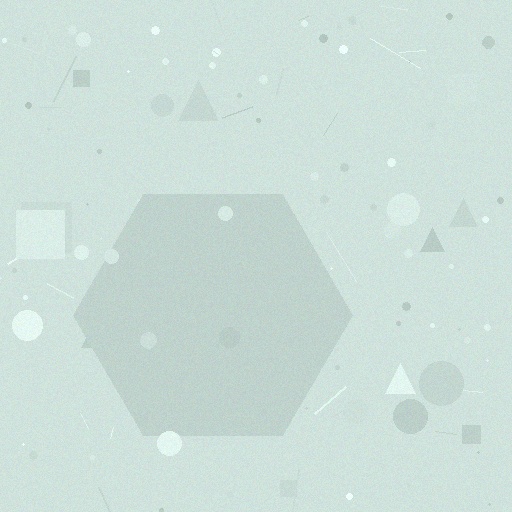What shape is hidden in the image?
A hexagon is hidden in the image.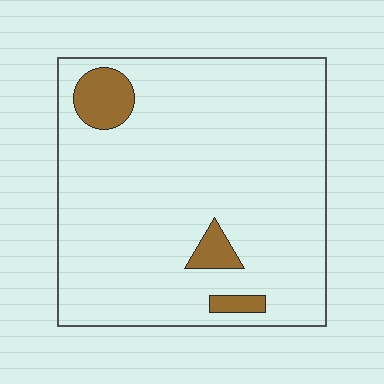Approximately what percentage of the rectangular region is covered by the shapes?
Approximately 10%.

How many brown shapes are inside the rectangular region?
3.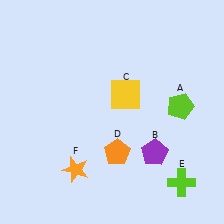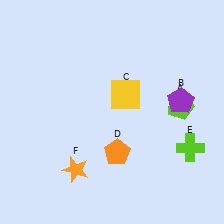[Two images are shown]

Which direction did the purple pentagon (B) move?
The purple pentagon (B) moved up.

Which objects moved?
The objects that moved are: the purple pentagon (B), the lime cross (E).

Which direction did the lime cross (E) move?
The lime cross (E) moved up.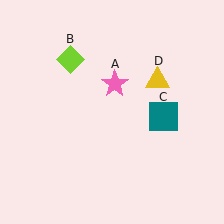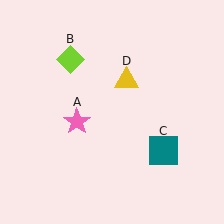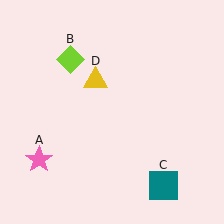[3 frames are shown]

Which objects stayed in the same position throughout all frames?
Lime diamond (object B) remained stationary.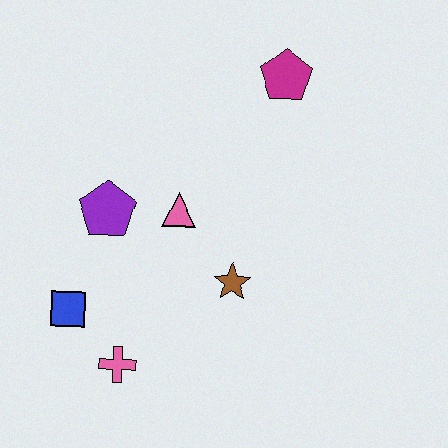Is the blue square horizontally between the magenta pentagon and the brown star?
No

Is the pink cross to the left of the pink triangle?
Yes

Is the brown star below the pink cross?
No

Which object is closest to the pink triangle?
The purple pentagon is closest to the pink triangle.